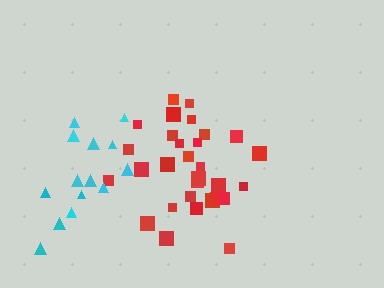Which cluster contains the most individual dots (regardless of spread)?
Red (30).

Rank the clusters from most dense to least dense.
red, cyan.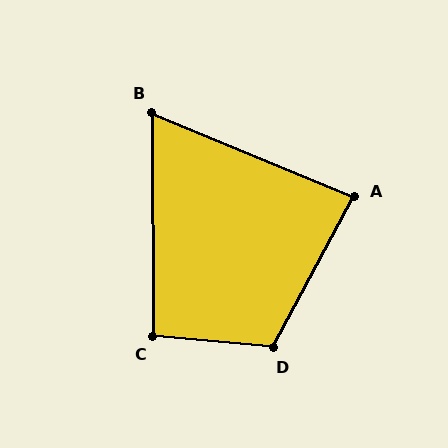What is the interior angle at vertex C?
Approximately 96 degrees (obtuse).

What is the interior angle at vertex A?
Approximately 84 degrees (acute).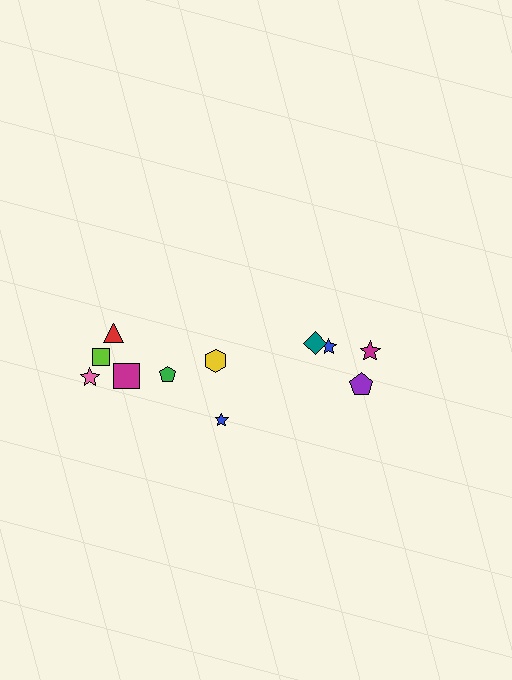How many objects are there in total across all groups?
There are 11 objects.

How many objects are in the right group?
There are 4 objects.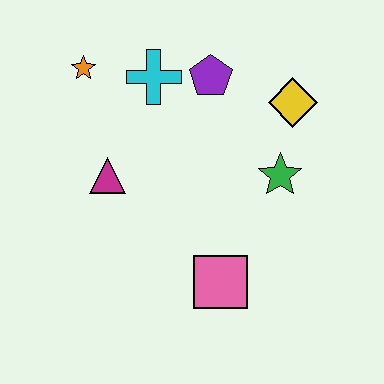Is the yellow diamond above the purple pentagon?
No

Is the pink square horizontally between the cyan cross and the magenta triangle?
No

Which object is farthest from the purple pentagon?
The pink square is farthest from the purple pentagon.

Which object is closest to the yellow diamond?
The green star is closest to the yellow diamond.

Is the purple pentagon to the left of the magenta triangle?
No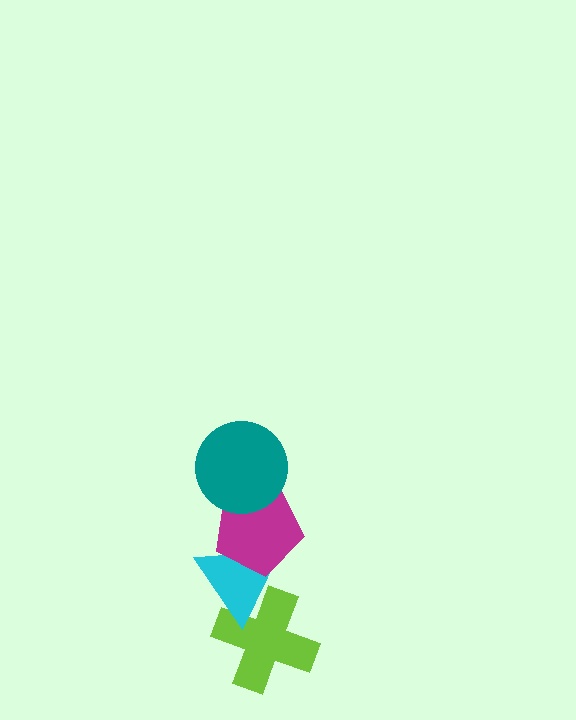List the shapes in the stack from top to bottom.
From top to bottom: the teal circle, the magenta pentagon, the cyan triangle, the lime cross.